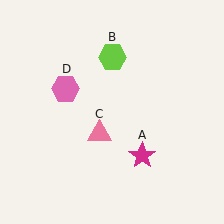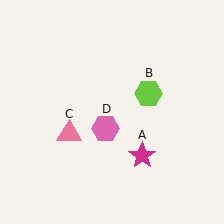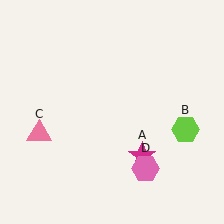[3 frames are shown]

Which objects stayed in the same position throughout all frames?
Magenta star (object A) remained stationary.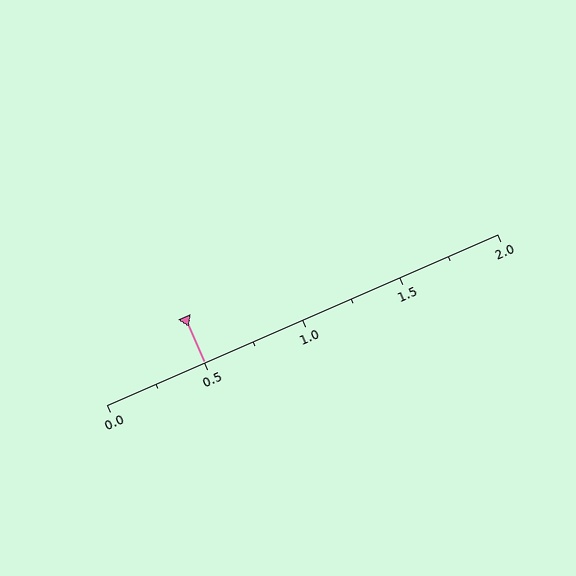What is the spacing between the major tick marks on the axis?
The major ticks are spaced 0.5 apart.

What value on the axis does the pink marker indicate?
The marker indicates approximately 0.5.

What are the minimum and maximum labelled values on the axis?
The axis runs from 0.0 to 2.0.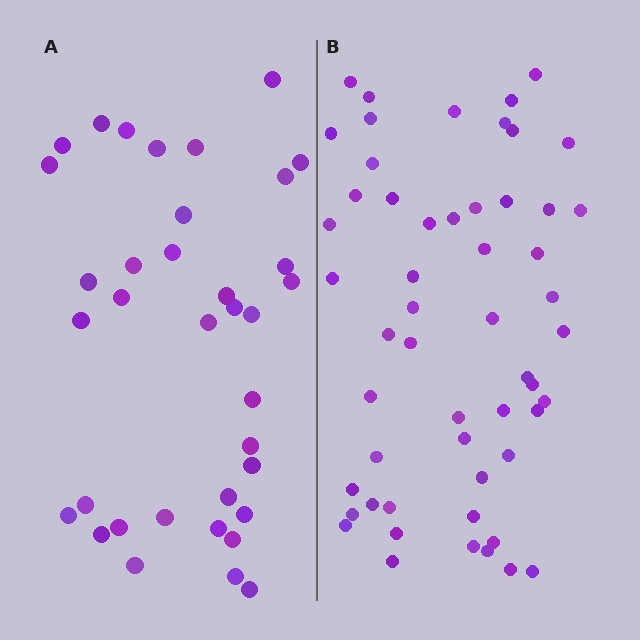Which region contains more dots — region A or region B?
Region B (the right region) has more dots.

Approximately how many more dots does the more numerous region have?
Region B has approximately 20 more dots than region A.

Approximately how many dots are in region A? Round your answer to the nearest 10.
About 40 dots. (The exact count is 36, which rounds to 40.)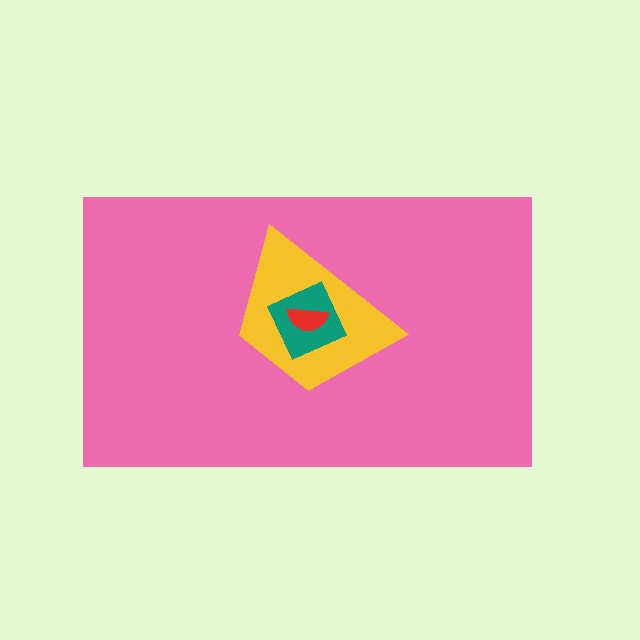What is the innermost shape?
The red semicircle.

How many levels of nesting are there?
4.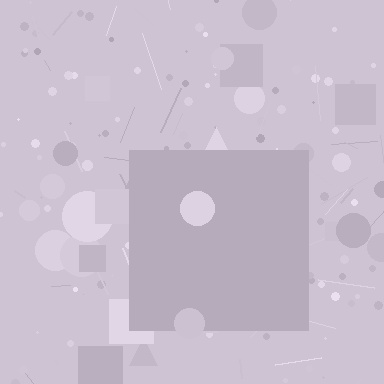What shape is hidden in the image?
A square is hidden in the image.